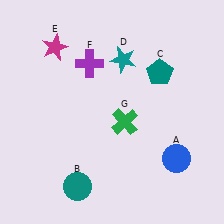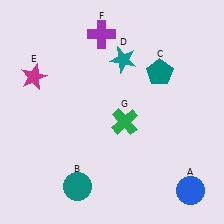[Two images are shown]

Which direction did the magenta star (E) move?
The magenta star (E) moved down.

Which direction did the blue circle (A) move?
The blue circle (A) moved down.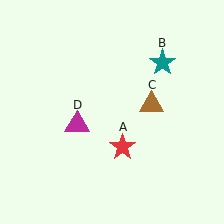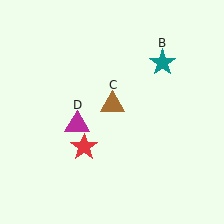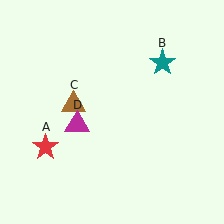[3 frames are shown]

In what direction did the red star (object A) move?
The red star (object A) moved left.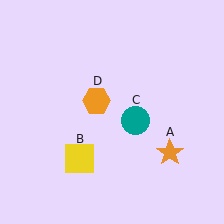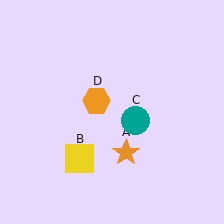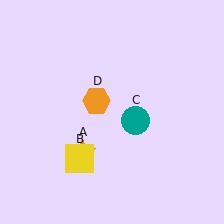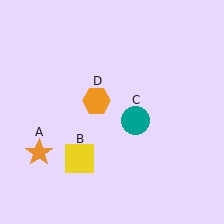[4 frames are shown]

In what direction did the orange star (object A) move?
The orange star (object A) moved left.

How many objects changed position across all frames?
1 object changed position: orange star (object A).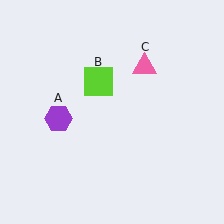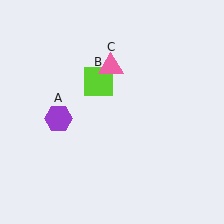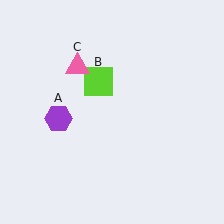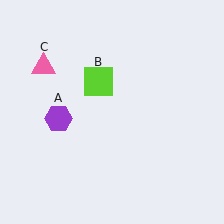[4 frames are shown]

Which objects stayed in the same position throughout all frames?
Purple hexagon (object A) and lime square (object B) remained stationary.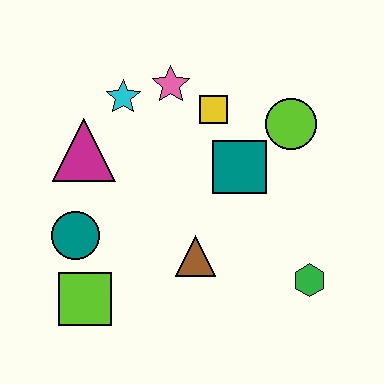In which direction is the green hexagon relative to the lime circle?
The green hexagon is below the lime circle.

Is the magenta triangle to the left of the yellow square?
Yes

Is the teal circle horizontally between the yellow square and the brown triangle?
No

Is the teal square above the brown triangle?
Yes